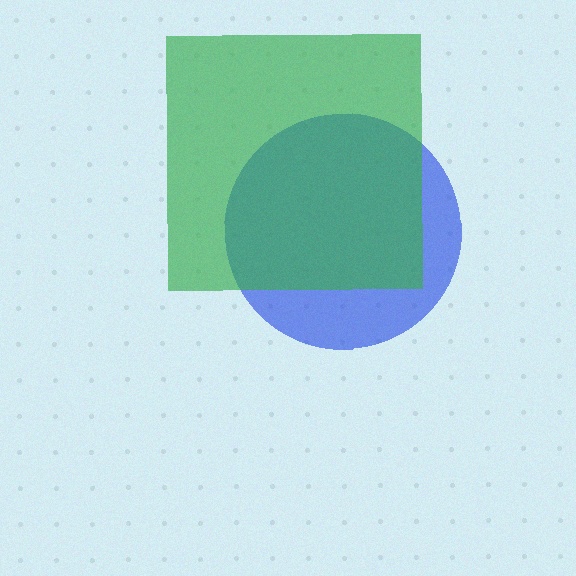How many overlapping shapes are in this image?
There are 2 overlapping shapes in the image.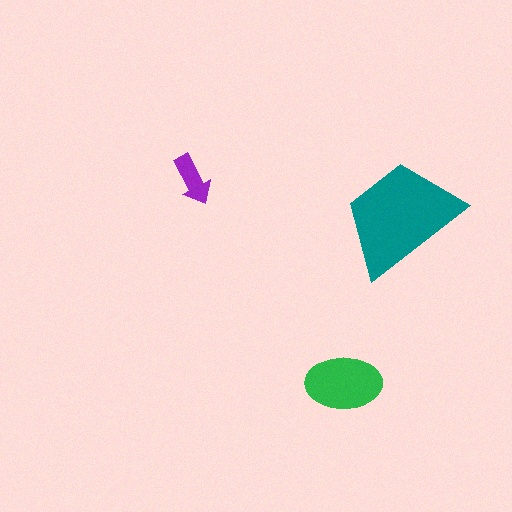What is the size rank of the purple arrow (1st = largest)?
3rd.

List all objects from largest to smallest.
The teal trapezoid, the green ellipse, the purple arrow.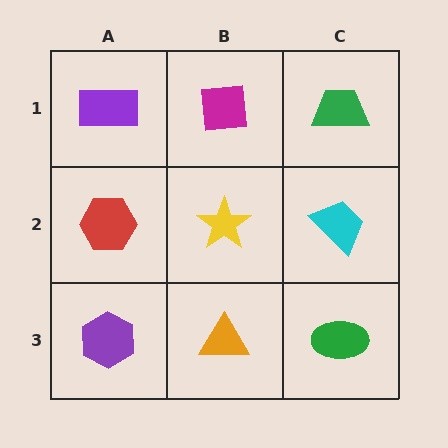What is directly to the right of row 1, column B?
A green trapezoid.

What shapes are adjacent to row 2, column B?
A magenta square (row 1, column B), an orange triangle (row 3, column B), a red hexagon (row 2, column A), a cyan trapezoid (row 2, column C).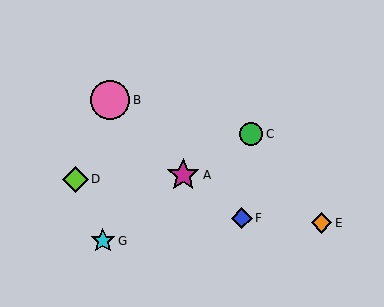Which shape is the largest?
The pink circle (labeled B) is the largest.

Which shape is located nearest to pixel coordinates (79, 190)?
The lime diamond (labeled D) at (75, 179) is nearest to that location.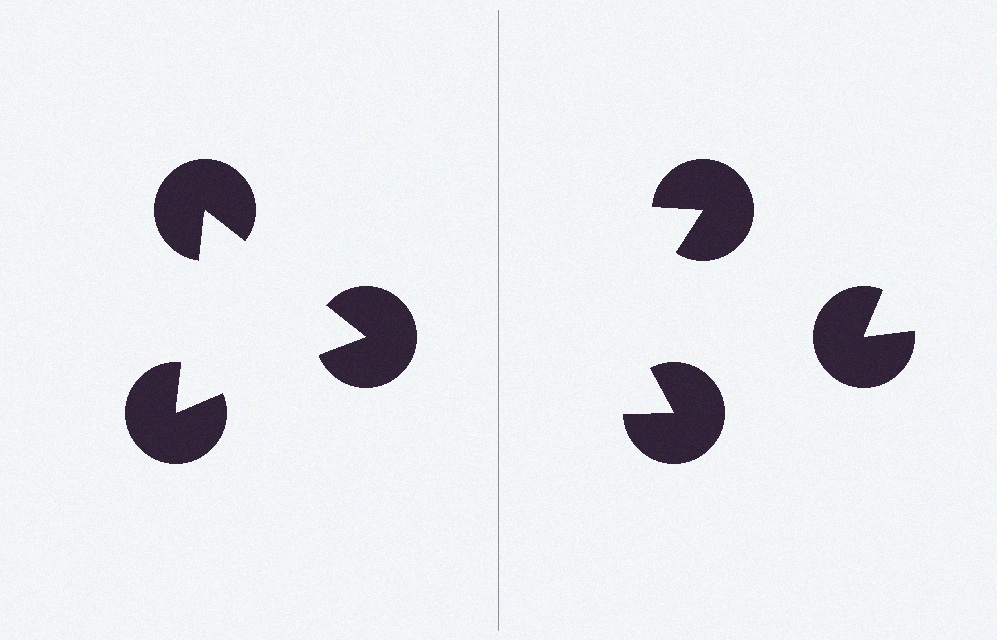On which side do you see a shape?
An illusory triangle appears on the left side. On the right side the wedge cuts are rotated, so no coherent shape forms.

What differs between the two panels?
The pac-man discs are positioned identically on both sides; only the wedge orientations differ. On the left they align to a triangle; on the right they are misaligned.